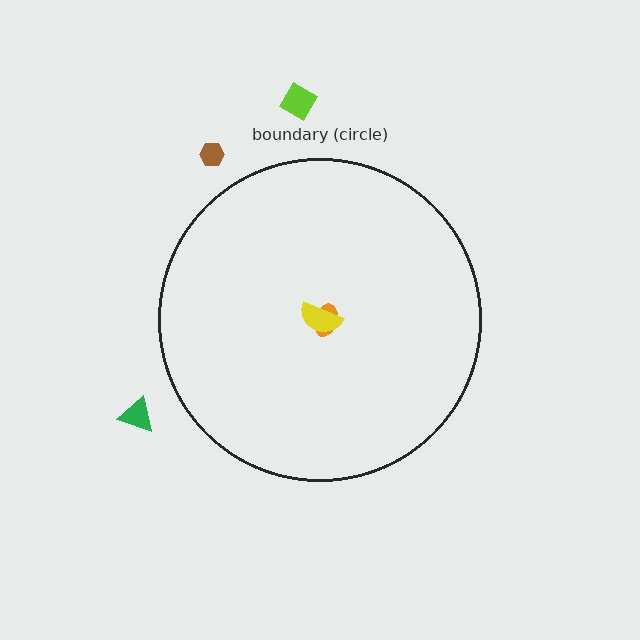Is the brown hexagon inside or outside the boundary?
Outside.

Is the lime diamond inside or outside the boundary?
Outside.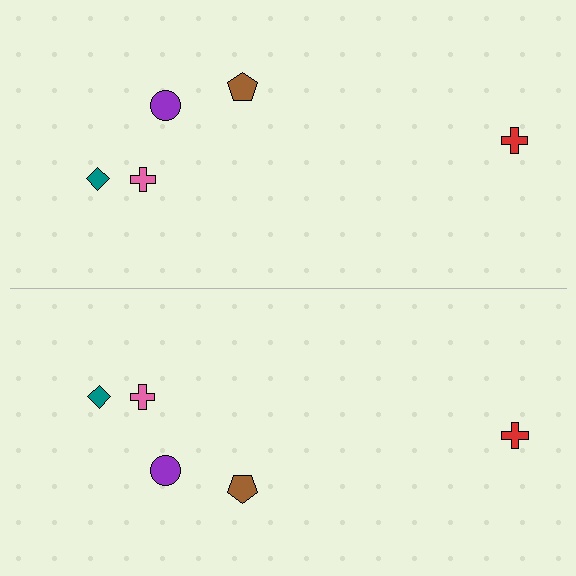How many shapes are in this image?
There are 10 shapes in this image.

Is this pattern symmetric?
Yes, this pattern has bilateral (reflection) symmetry.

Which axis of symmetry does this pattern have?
The pattern has a horizontal axis of symmetry running through the center of the image.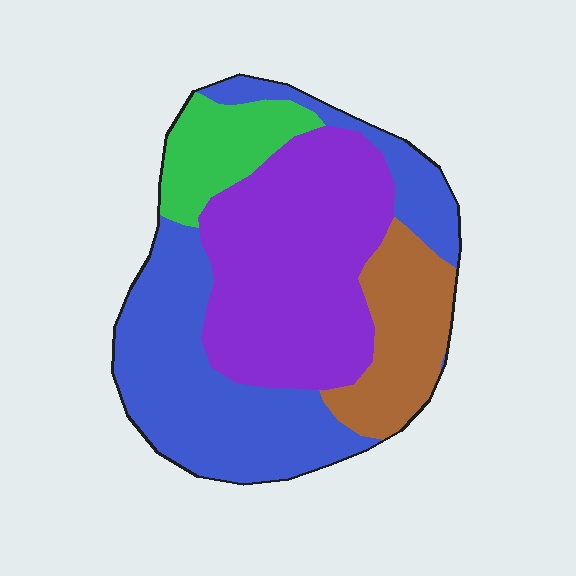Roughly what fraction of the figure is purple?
Purple covers 37% of the figure.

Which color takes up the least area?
Green, at roughly 10%.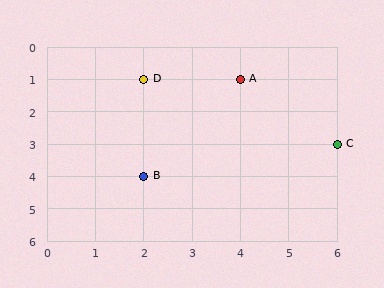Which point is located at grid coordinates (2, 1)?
Point D is at (2, 1).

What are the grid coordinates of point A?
Point A is at grid coordinates (4, 1).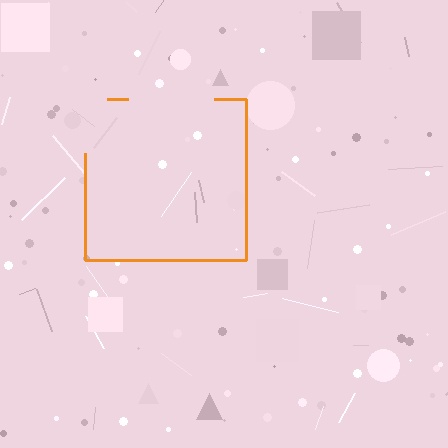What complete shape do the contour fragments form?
The contour fragments form a square.